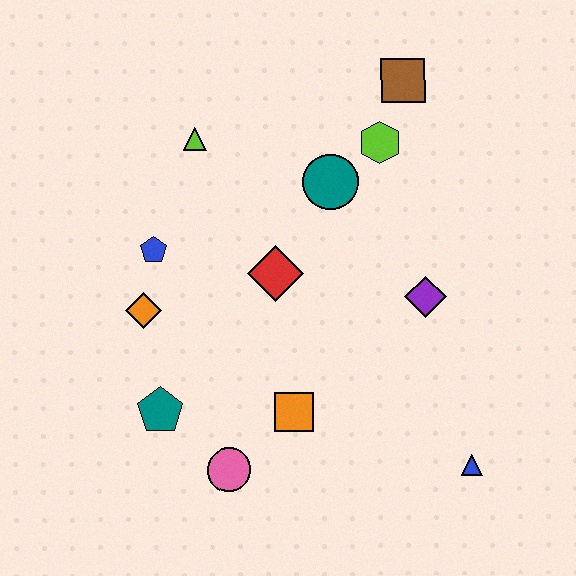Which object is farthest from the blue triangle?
The lime triangle is farthest from the blue triangle.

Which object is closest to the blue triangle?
The purple diamond is closest to the blue triangle.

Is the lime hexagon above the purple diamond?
Yes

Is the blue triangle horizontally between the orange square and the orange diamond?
No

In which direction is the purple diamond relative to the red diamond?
The purple diamond is to the right of the red diamond.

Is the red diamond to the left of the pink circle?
No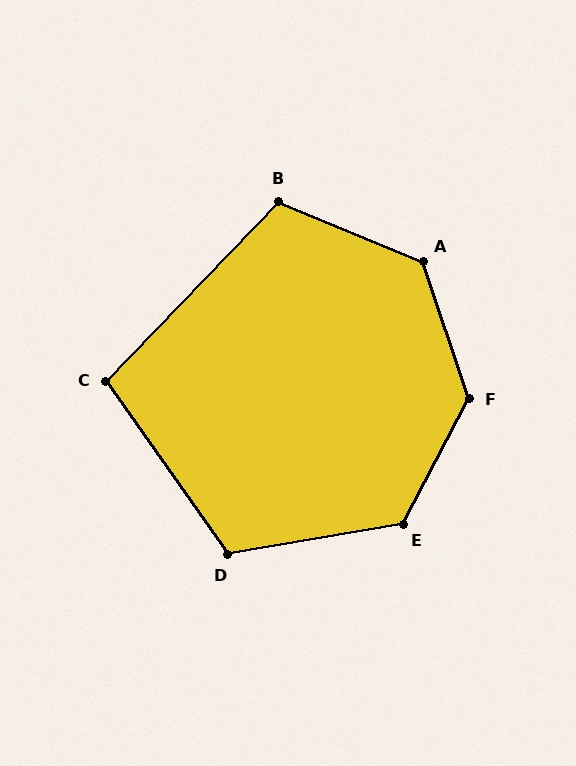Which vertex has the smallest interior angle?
C, at approximately 101 degrees.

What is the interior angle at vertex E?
Approximately 128 degrees (obtuse).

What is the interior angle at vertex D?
Approximately 115 degrees (obtuse).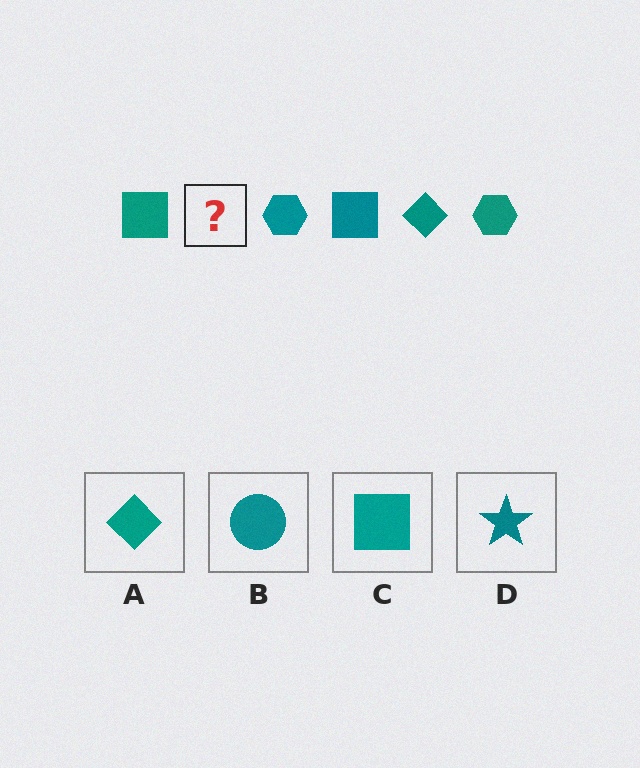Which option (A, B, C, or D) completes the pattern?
A.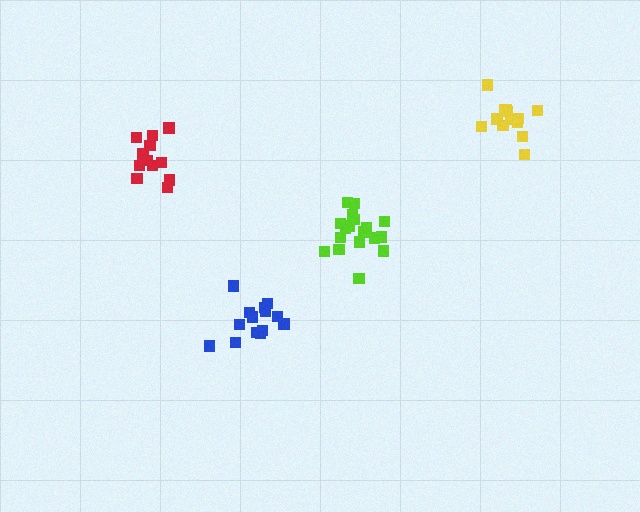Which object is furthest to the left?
The red cluster is leftmost.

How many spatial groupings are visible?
There are 4 spatial groupings.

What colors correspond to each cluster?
The clusters are colored: yellow, blue, lime, red.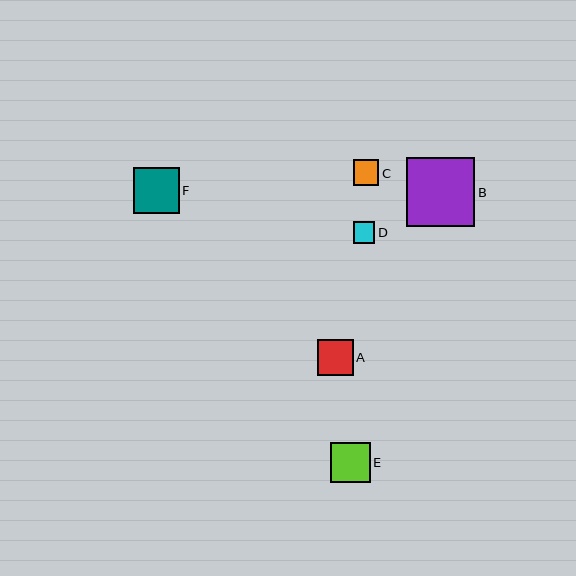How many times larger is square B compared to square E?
Square B is approximately 1.7 times the size of square E.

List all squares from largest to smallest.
From largest to smallest: B, F, E, A, C, D.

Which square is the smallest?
Square D is the smallest with a size of approximately 22 pixels.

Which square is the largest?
Square B is the largest with a size of approximately 69 pixels.